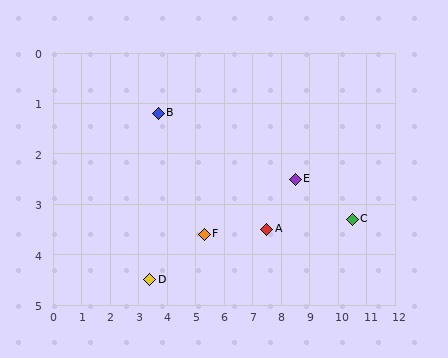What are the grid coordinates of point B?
Point B is at approximately (3.7, 1.2).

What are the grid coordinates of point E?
Point E is at approximately (8.5, 2.5).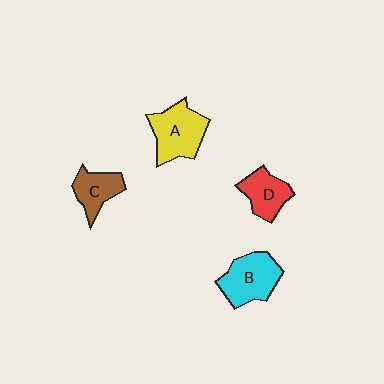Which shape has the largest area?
Shape A (yellow).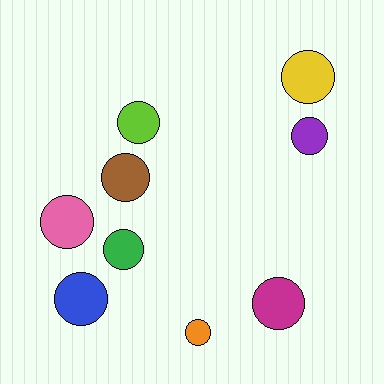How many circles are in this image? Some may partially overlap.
There are 9 circles.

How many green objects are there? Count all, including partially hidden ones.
There is 1 green object.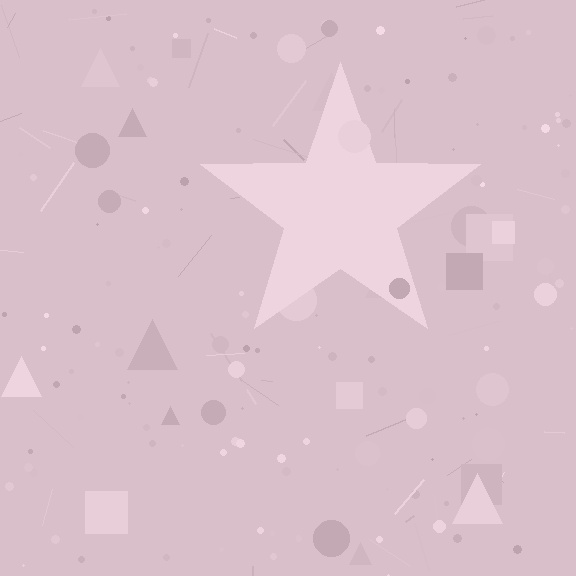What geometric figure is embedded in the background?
A star is embedded in the background.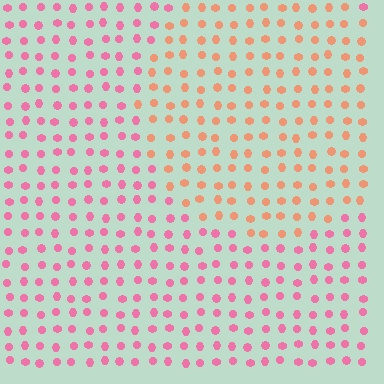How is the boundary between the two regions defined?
The boundary is defined purely by a slight shift in hue (about 43 degrees). Spacing, size, and orientation are identical on both sides.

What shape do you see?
I see a circle.